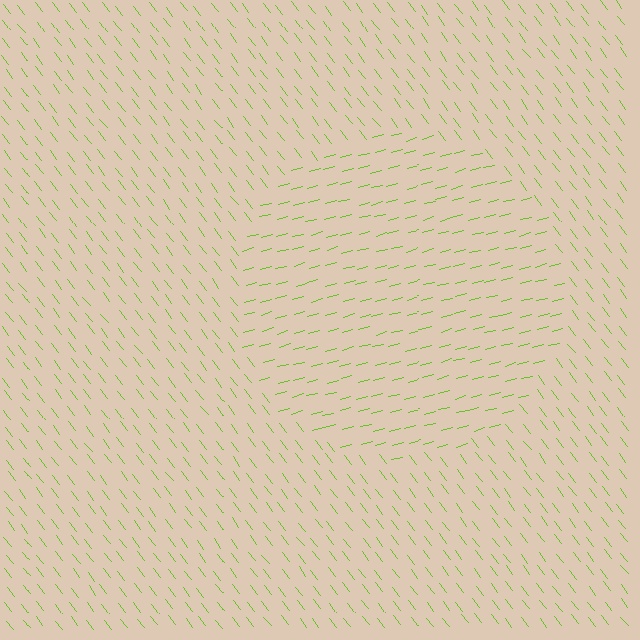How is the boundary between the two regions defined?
The boundary is defined purely by a change in line orientation (approximately 68 degrees difference). All lines are the same color and thickness.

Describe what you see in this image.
The image is filled with small lime line segments. A circle region in the image has lines oriented differently from the surrounding lines, creating a visible texture boundary.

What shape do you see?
I see a circle.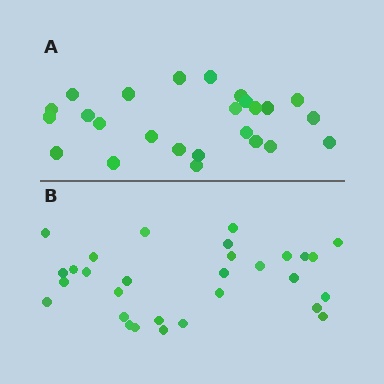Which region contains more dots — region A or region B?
Region B (the bottom region) has more dots.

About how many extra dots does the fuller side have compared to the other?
Region B has about 5 more dots than region A.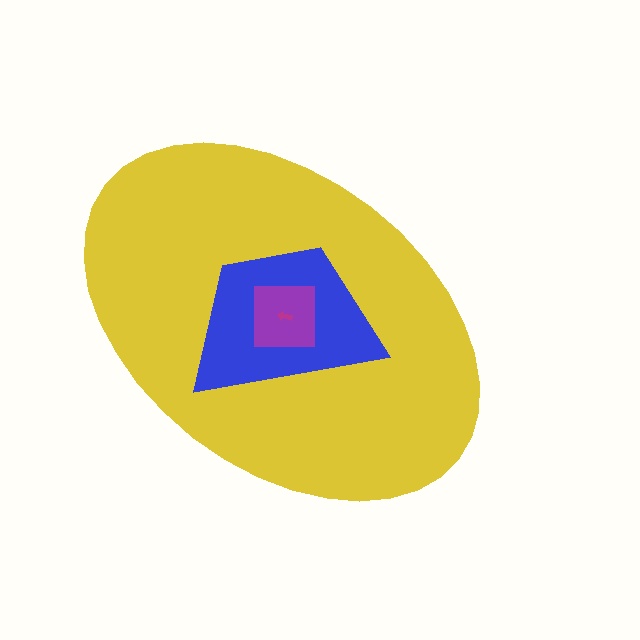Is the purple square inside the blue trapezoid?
Yes.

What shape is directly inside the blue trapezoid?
The purple square.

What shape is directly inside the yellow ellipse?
The blue trapezoid.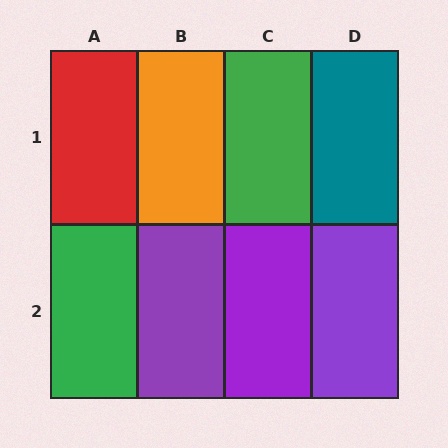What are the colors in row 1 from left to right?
Red, orange, green, teal.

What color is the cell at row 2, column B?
Purple.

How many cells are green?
2 cells are green.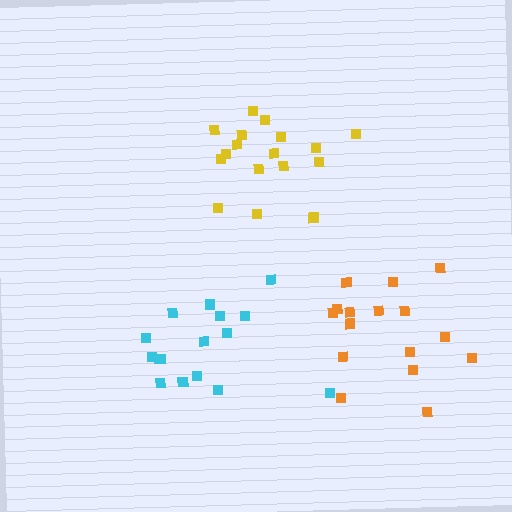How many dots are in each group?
Group 1: 17 dots, Group 2: 16 dots, Group 3: 16 dots (49 total).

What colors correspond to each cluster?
The clusters are colored: yellow, orange, cyan.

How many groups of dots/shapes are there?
There are 3 groups.